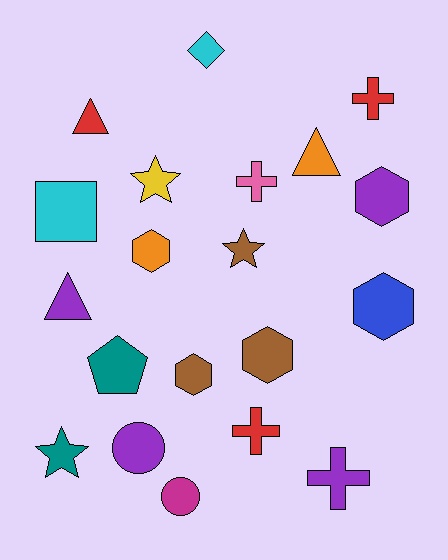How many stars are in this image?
There are 3 stars.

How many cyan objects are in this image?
There are 2 cyan objects.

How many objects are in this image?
There are 20 objects.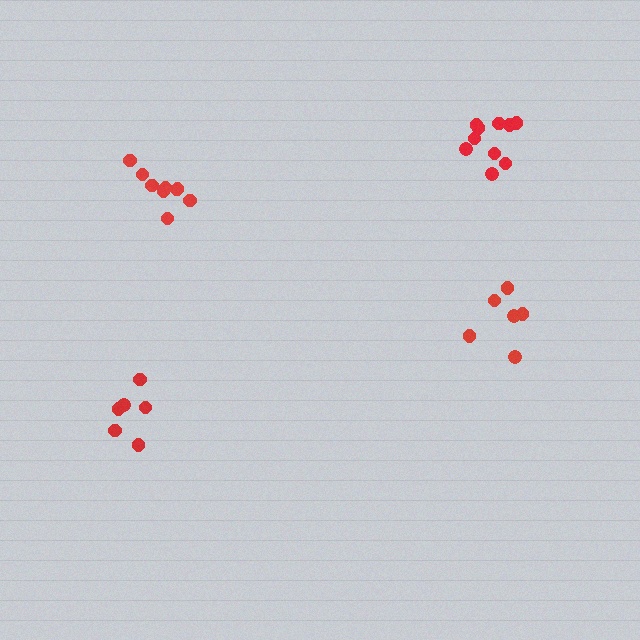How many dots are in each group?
Group 1: 6 dots, Group 2: 10 dots, Group 3: 6 dots, Group 4: 9 dots (31 total).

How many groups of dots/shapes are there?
There are 4 groups.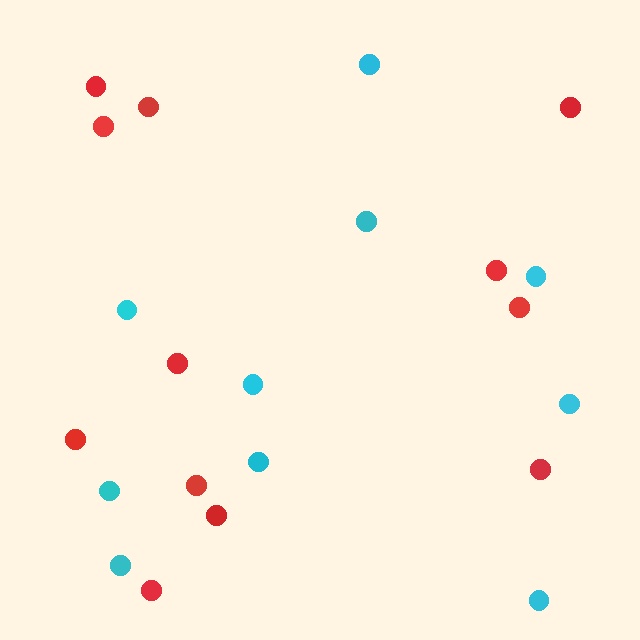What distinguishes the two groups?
There are 2 groups: one group of cyan circles (10) and one group of red circles (12).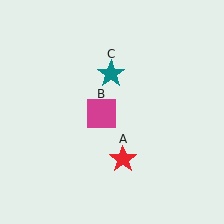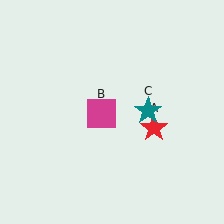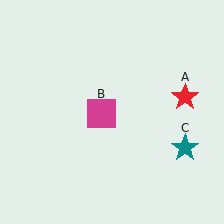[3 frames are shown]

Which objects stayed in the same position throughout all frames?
Magenta square (object B) remained stationary.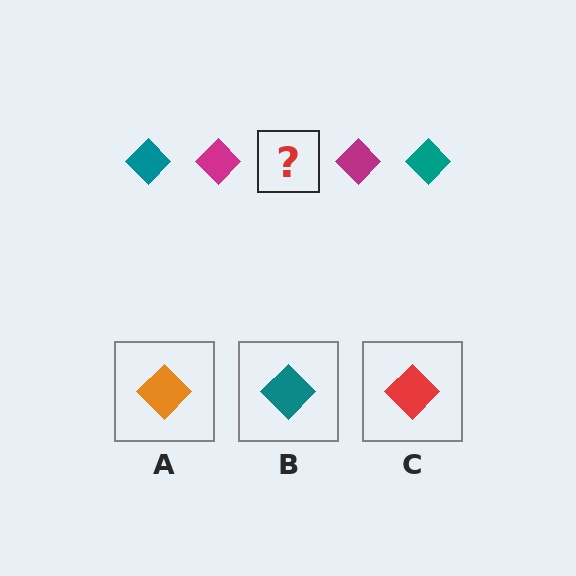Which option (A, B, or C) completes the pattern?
B.